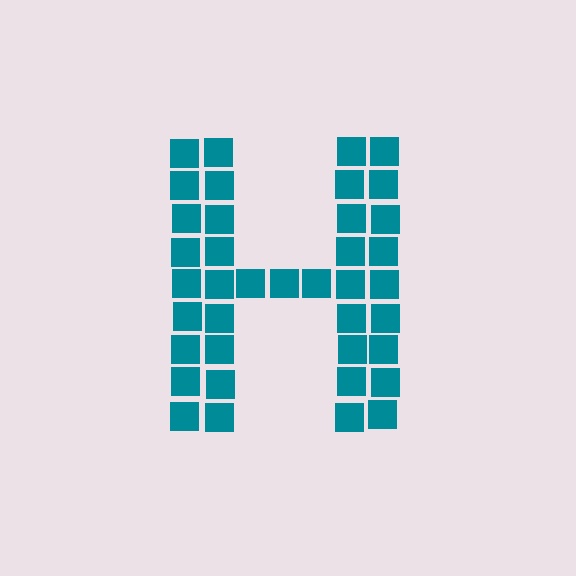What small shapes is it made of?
It is made of small squares.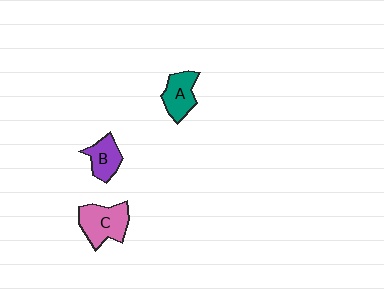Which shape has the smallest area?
Shape B (purple).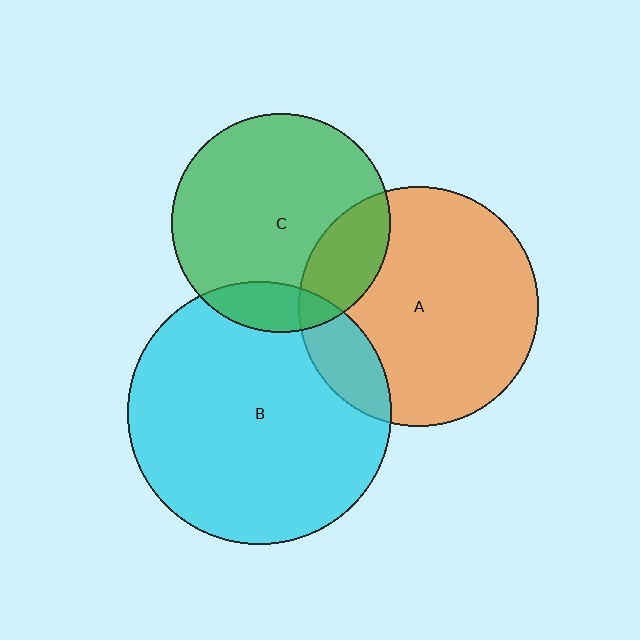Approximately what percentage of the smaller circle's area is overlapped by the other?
Approximately 15%.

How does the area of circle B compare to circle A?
Approximately 1.2 times.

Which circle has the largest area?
Circle B (cyan).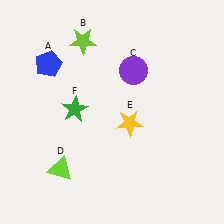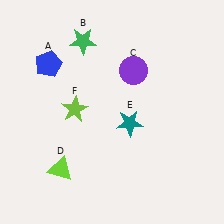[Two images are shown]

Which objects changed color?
B changed from lime to green. E changed from yellow to teal. F changed from green to lime.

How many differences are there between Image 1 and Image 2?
There are 3 differences between the two images.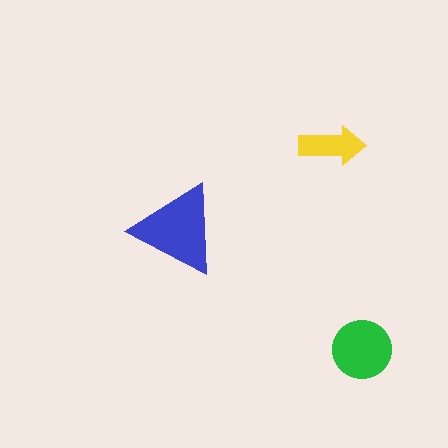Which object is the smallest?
The yellow arrow.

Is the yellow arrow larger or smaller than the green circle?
Smaller.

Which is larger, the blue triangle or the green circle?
The blue triangle.